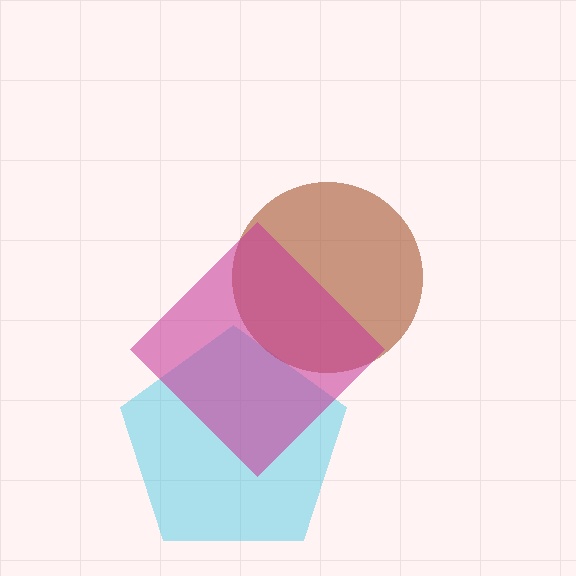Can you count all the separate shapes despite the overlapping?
Yes, there are 3 separate shapes.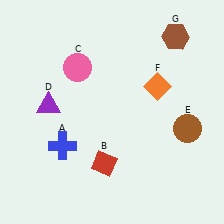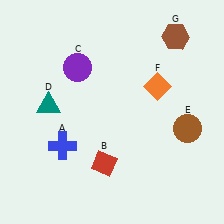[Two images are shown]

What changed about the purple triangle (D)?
In Image 1, D is purple. In Image 2, it changed to teal.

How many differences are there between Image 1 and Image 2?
There are 2 differences between the two images.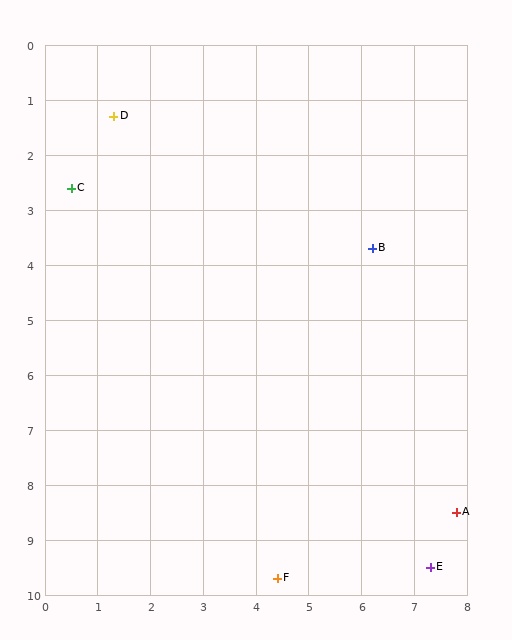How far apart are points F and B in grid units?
Points F and B are about 6.3 grid units apart.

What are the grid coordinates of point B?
Point B is at approximately (6.2, 3.7).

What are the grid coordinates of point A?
Point A is at approximately (7.8, 8.5).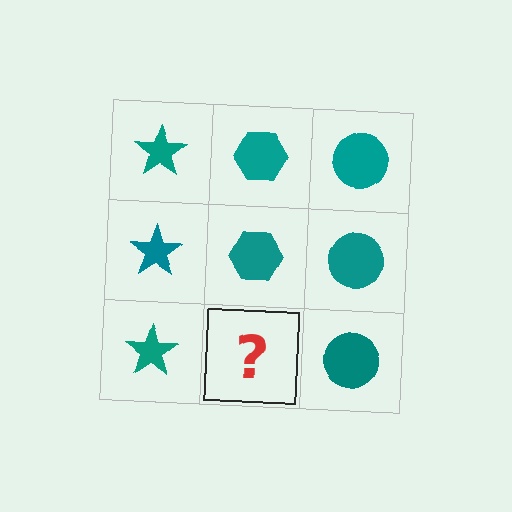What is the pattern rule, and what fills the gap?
The rule is that each column has a consistent shape. The gap should be filled with a teal hexagon.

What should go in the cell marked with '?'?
The missing cell should contain a teal hexagon.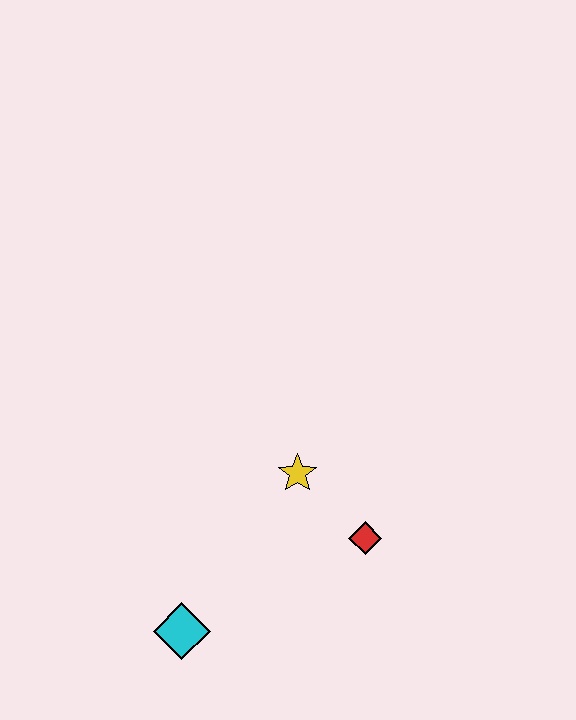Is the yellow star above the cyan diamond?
Yes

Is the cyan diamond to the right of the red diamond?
No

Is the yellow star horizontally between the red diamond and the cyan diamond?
Yes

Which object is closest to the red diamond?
The yellow star is closest to the red diamond.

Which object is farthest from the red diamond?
The cyan diamond is farthest from the red diamond.